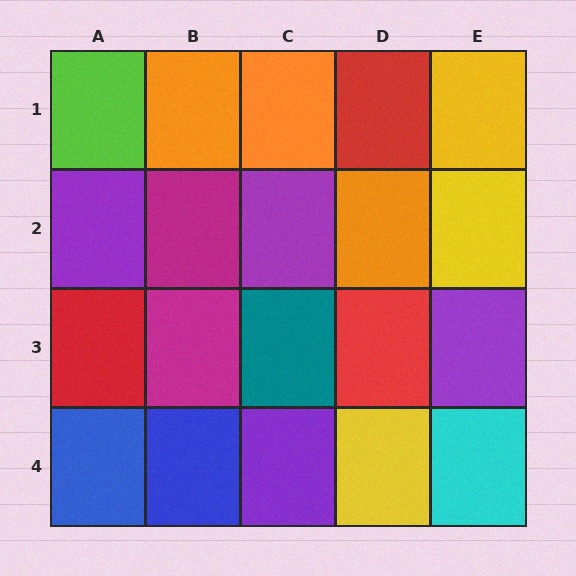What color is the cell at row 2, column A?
Purple.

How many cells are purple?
4 cells are purple.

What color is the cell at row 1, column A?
Lime.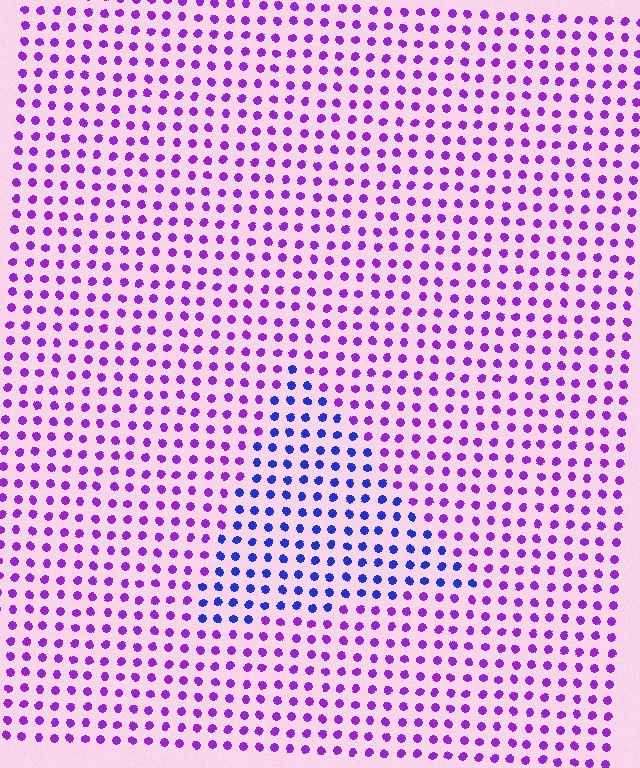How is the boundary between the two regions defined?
The boundary is defined purely by a slight shift in hue (about 49 degrees). Spacing, size, and orientation are identical on both sides.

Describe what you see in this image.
The image is filled with small purple elements in a uniform arrangement. A triangle-shaped region is visible where the elements are tinted to a slightly different hue, forming a subtle color boundary.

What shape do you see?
I see a triangle.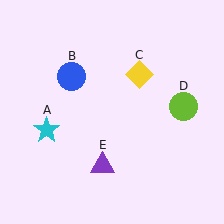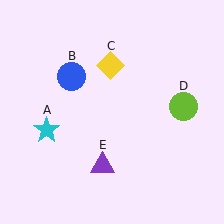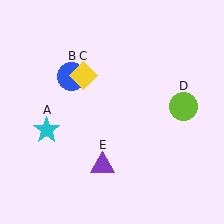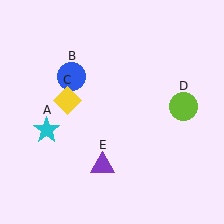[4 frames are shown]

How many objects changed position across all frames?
1 object changed position: yellow diamond (object C).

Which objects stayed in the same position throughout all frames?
Cyan star (object A) and blue circle (object B) and lime circle (object D) and purple triangle (object E) remained stationary.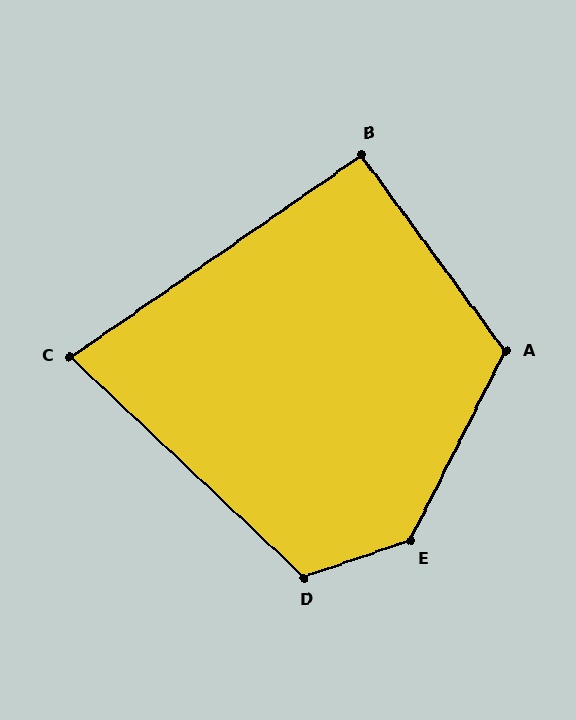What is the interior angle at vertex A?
Approximately 117 degrees (obtuse).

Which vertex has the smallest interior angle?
C, at approximately 78 degrees.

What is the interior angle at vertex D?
Approximately 117 degrees (obtuse).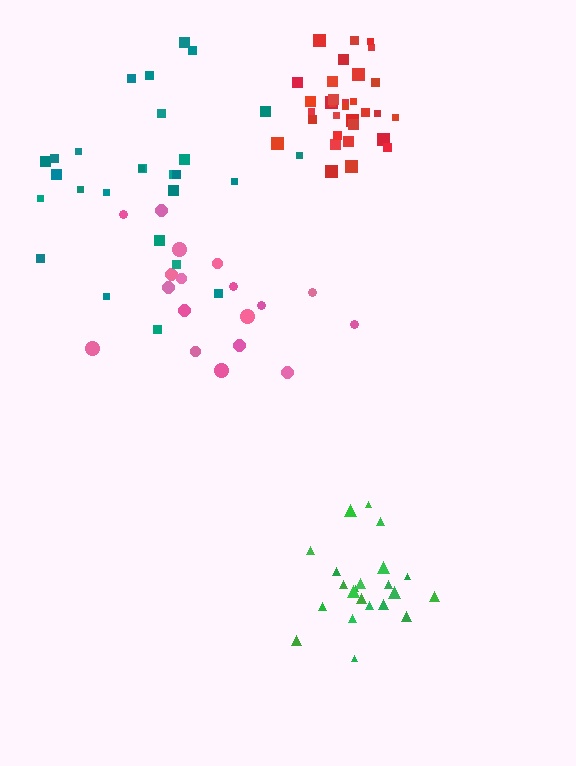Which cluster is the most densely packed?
Red.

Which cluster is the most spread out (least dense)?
Pink.